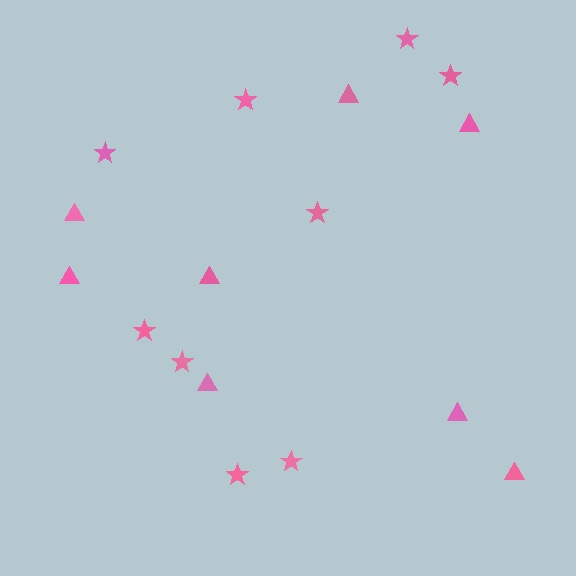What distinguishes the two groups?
There are 2 groups: one group of triangles (8) and one group of stars (9).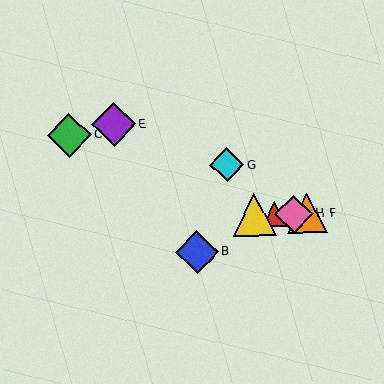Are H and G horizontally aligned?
No, H is at y≈214 and G is at y≈165.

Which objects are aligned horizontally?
Objects A, D, F, H are aligned horizontally.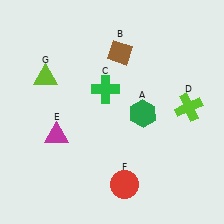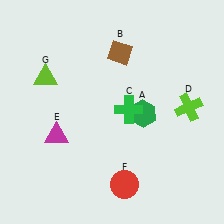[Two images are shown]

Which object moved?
The green cross (C) moved right.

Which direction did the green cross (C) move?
The green cross (C) moved right.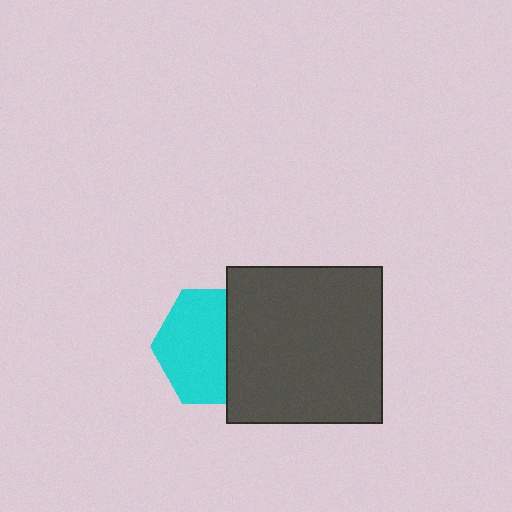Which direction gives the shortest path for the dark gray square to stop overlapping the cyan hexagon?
Moving right gives the shortest separation.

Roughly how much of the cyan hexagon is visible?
About half of it is visible (roughly 60%).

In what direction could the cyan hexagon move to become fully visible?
The cyan hexagon could move left. That would shift it out from behind the dark gray square entirely.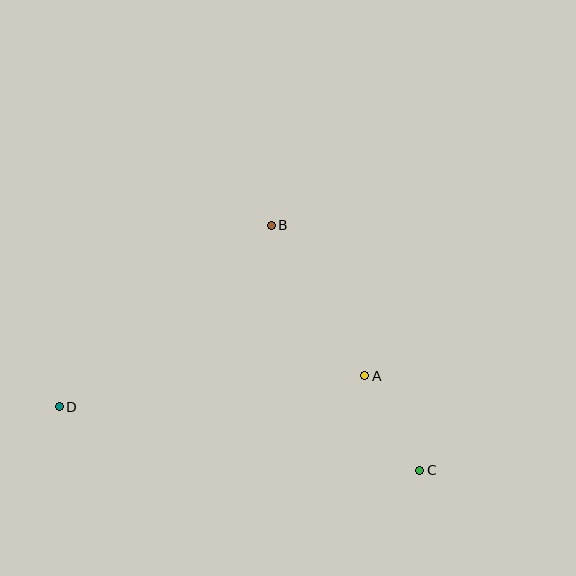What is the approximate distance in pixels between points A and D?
The distance between A and D is approximately 307 pixels.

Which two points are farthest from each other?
Points C and D are farthest from each other.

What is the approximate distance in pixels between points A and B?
The distance between A and B is approximately 177 pixels.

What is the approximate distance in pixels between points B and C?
The distance between B and C is approximately 287 pixels.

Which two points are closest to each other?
Points A and C are closest to each other.